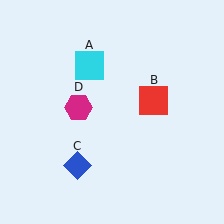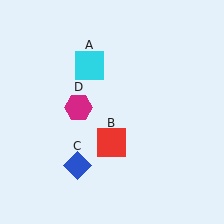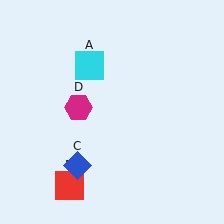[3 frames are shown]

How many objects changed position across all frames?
1 object changed position: red square (object B).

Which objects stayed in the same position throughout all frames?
Cyan square (object A) and blue diamond (object C) and magenta hexagon (object D) remained stationary.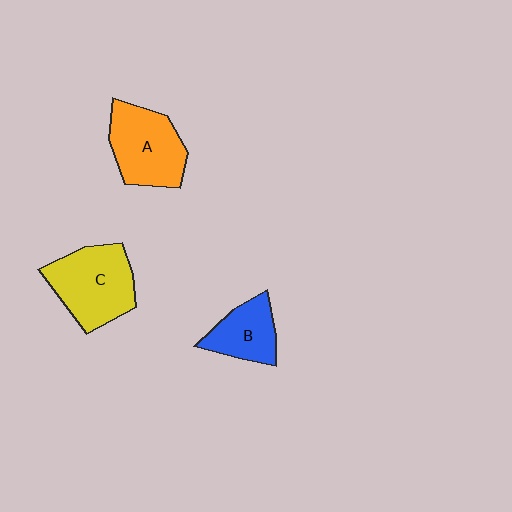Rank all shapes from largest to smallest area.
From largest to smallest: C (yellow), A (orange), B (blue).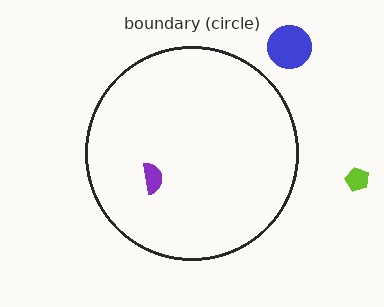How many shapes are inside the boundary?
1 inside, 2 outside.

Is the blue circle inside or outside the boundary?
Outside.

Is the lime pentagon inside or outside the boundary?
Outside.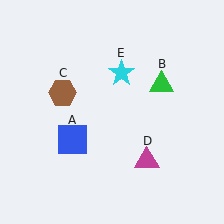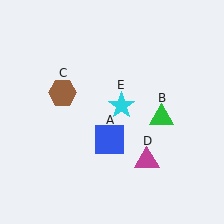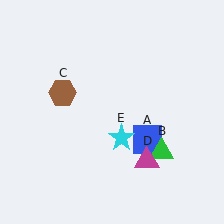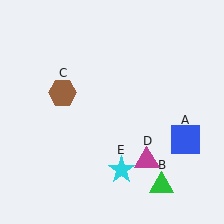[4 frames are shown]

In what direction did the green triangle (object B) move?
The green triangle (object B) moved down.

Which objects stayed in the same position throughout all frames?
Brown hexagon (object C) and magenta triangle (object D) remained stationary.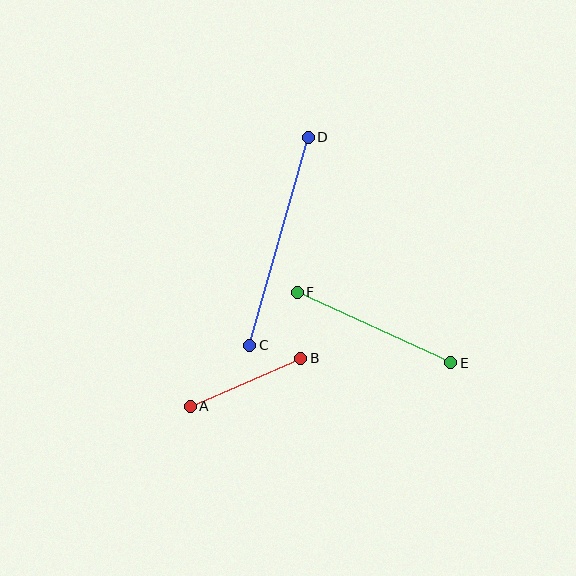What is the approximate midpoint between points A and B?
The midpoint is at approximately (245, 382) pixels.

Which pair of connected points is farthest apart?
Points C and D are farthest apart.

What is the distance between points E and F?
The distance is approximately 169 pixels.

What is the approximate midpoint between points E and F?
The midpoint is at approximately (374, 328) pixels.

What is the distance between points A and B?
The distance is approximately 120 pixels.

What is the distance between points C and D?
The distance is approximately 216 pixels.